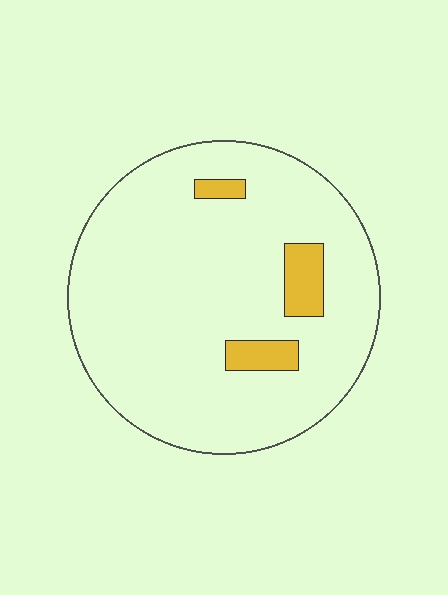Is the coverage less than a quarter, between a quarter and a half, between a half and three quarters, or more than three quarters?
Less than a quarter.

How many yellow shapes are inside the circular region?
3.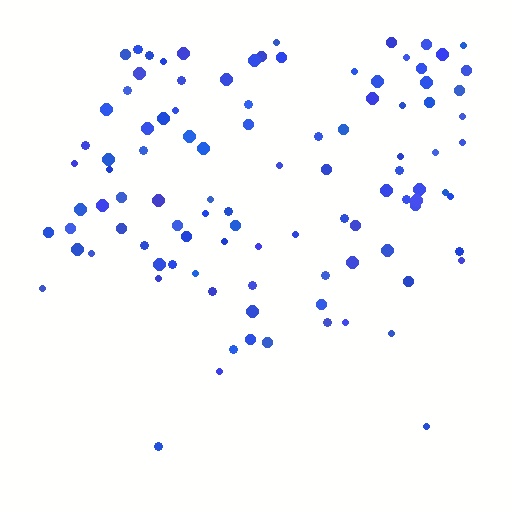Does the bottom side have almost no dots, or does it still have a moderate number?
Still a moderate number, just noticeably fewer than the top.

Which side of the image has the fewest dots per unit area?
The bottom.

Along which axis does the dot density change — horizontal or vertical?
Vertical.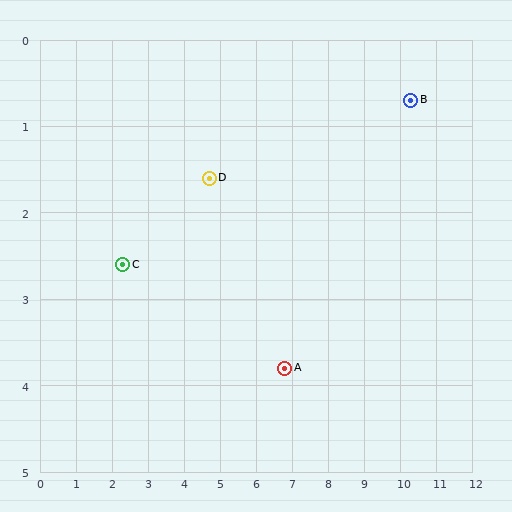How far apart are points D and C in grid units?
Points D and C are about 2.6 grid units apart.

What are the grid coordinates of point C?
Point C is at approximately (2.3, 2.6).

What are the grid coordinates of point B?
Point B is at approximately (10.3, 0.7).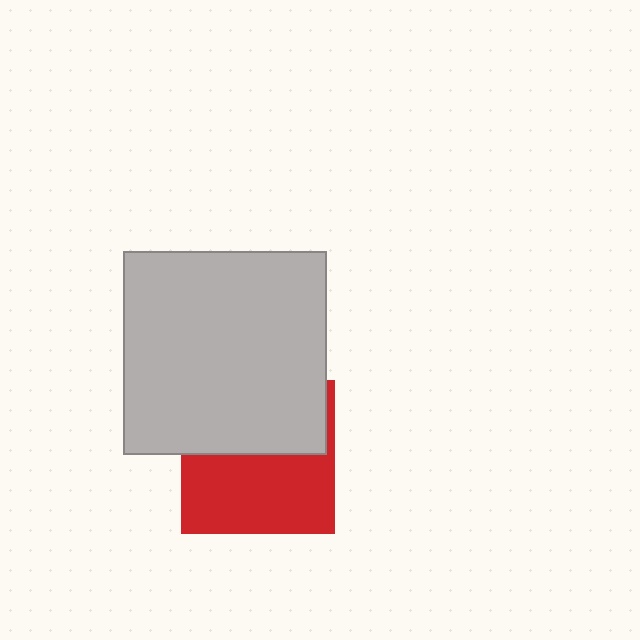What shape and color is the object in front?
The object in front is a light gray square.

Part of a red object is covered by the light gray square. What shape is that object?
It is a square.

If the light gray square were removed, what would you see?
You would see the complete red square.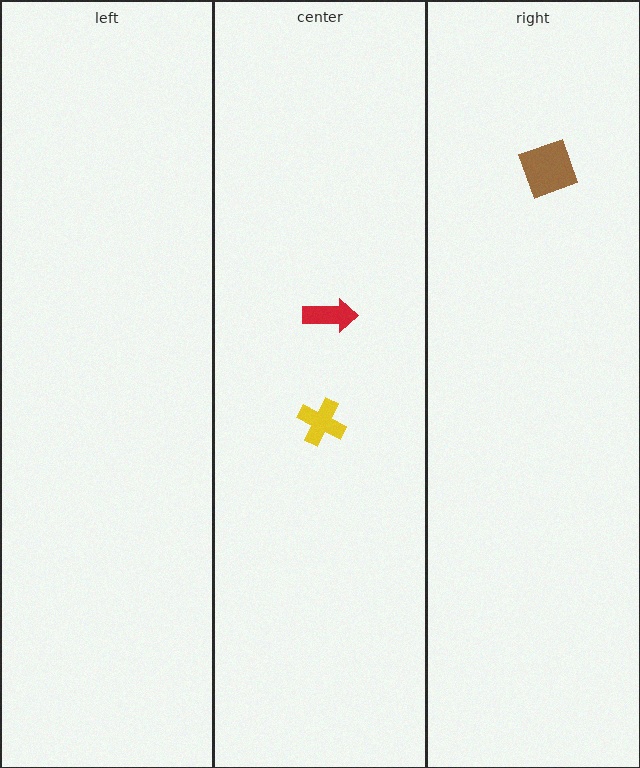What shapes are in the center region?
The yellow cross, the red arrow.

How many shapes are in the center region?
2.